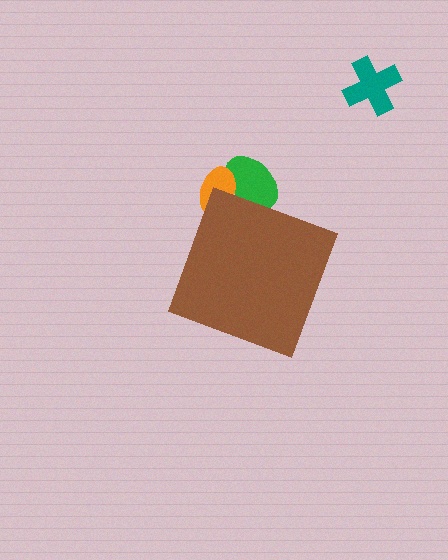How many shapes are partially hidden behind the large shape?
2 shapes are partially hidden.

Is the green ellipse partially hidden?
Yes, the green ellipse is partially hidden behind the brown diamond.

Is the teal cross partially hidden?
No, the teal cross is fully visible.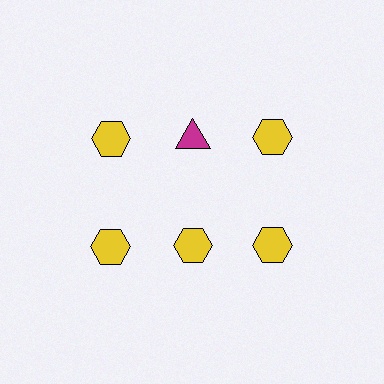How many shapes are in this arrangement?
There are 6 shapes arranged in a grid pattern.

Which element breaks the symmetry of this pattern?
The magenta triangle in the top row, second from left column breaks the symmetry. All other shapes are yellow hexagons.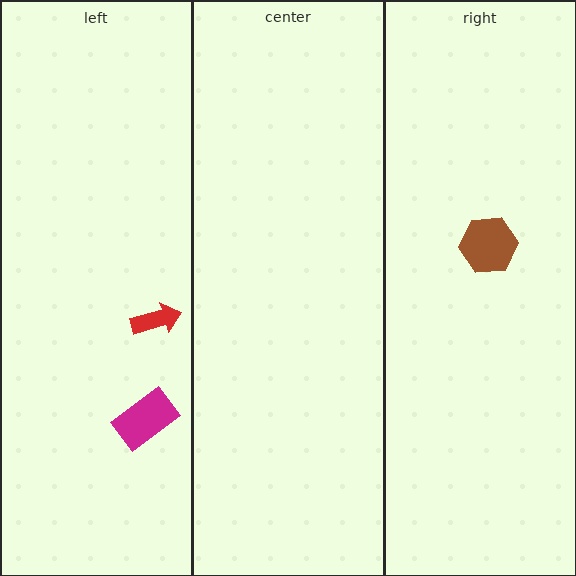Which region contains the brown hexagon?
The right region.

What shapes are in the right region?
The brown hexagon.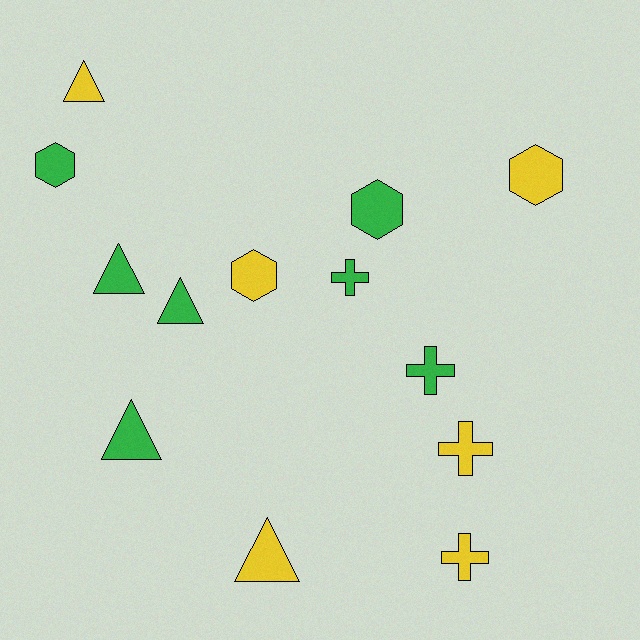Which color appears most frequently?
Green, with 7 objects.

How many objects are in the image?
There are 13 objects.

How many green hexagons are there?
There are 2 green hexagons.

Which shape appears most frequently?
Triangle, with 5 objects.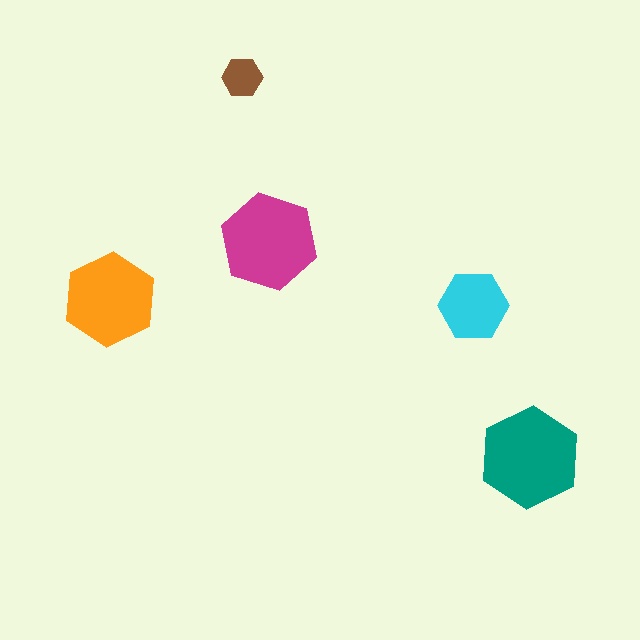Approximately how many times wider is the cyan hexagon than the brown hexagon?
About 1.5 times wider.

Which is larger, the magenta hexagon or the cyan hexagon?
The magenta one.